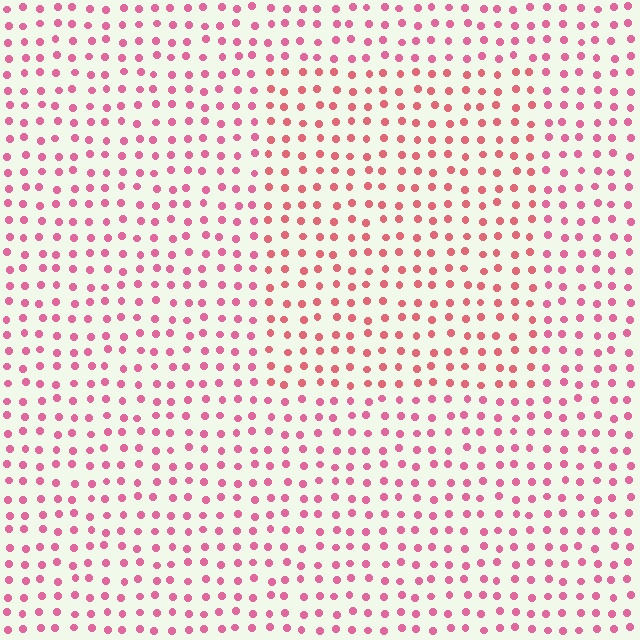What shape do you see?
I see a rectangle.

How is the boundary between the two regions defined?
The boundary is defined purely by a slight shift in hue (about 20 degrees). Spacing, size, and orientation are identical on both sides.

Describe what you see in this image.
The image is filled with small pink elements in a uniform arrangement. A rectangle-shaped region is visible where the elements are tinted to a slightly different hue, forming a subtle color boundary.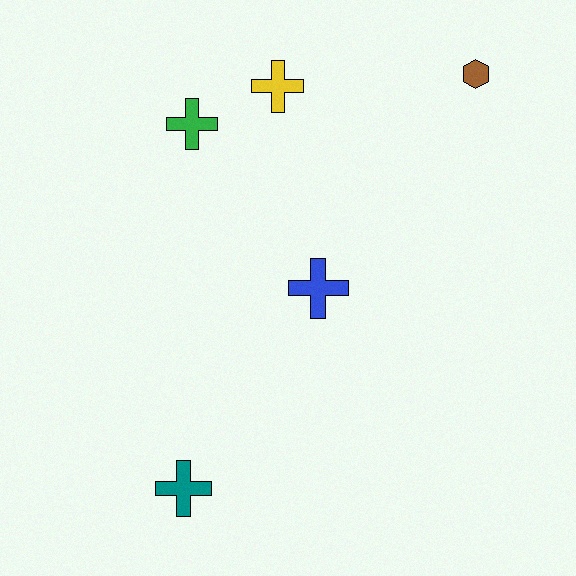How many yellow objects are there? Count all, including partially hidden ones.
There is 1 yellow object.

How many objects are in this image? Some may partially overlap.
There are 5 objects.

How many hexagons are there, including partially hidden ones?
There is 1 hexagon.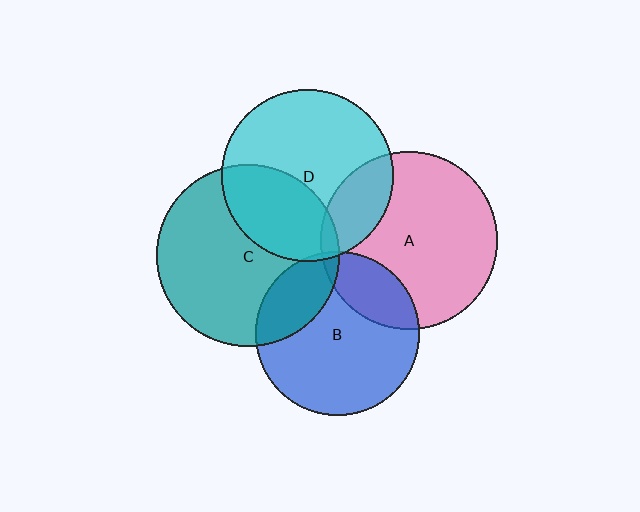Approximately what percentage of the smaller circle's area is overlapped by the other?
Approximately 5%.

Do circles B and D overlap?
Yes.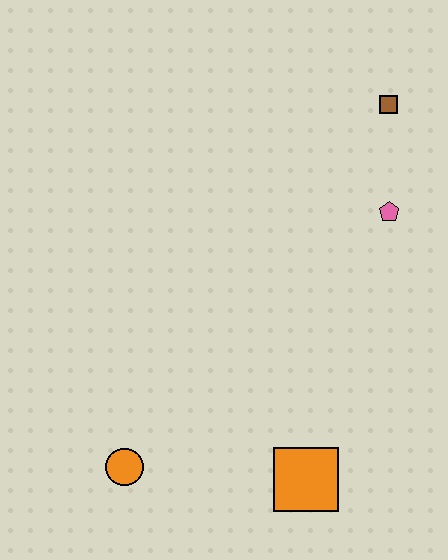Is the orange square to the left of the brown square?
Yes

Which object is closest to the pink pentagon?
The brown square is closest to the pink pentagon.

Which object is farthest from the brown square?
The orange circle is farthest from the brown square.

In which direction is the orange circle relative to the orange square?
The orange circle is to the left of the orange square.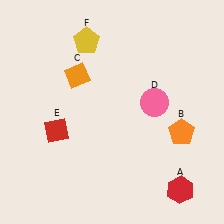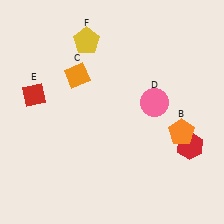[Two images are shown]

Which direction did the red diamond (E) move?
The red diamond (E) moved up.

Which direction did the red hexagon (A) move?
The red hexagon (A) moved up.